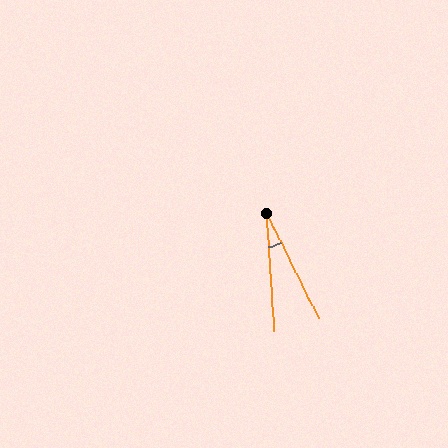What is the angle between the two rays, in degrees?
Approximately 22 degrees.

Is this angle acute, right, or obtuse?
It is acute.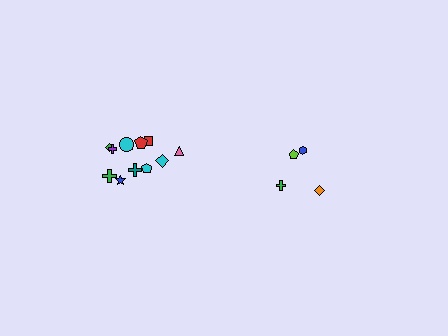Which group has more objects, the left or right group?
The left group.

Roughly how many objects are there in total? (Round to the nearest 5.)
Roughly 15 objects in total.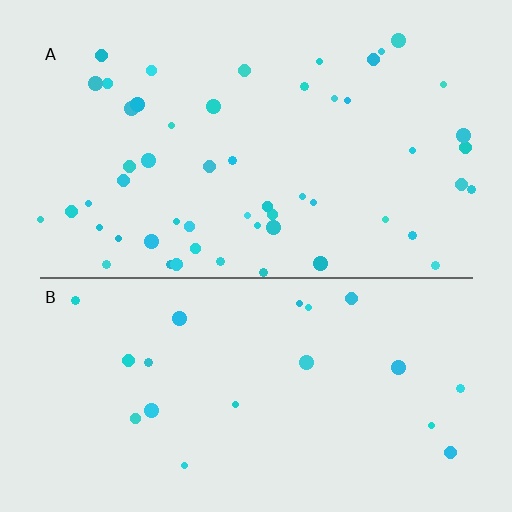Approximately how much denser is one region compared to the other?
Approximately 2.7× — region A over region B.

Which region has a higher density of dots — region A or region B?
A (the top).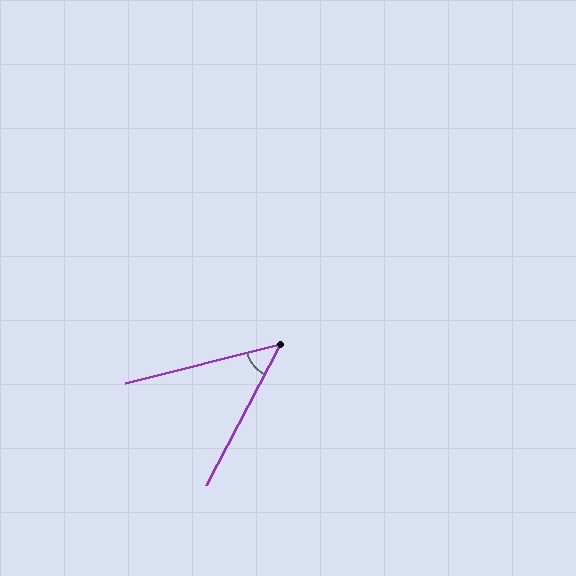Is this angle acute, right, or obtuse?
It is acute.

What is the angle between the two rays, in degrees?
Approximately 48 degrees.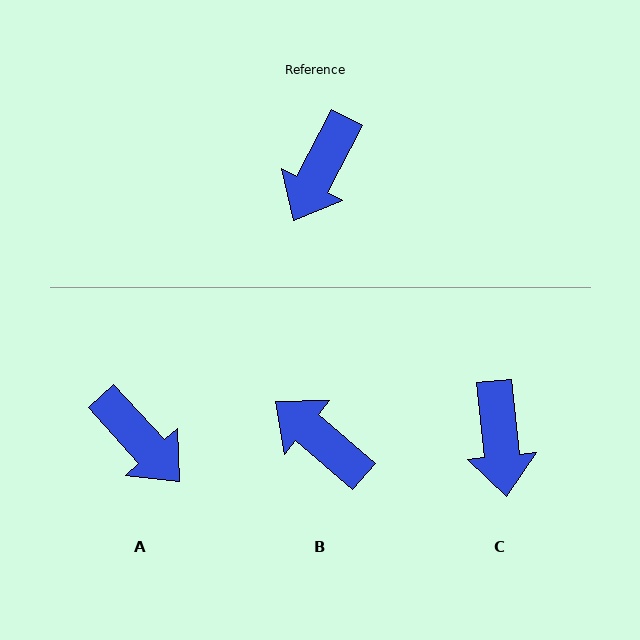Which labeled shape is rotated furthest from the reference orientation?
B, about 103 degrees away.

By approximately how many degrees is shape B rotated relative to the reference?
Approximately 103 degrees clockwise.